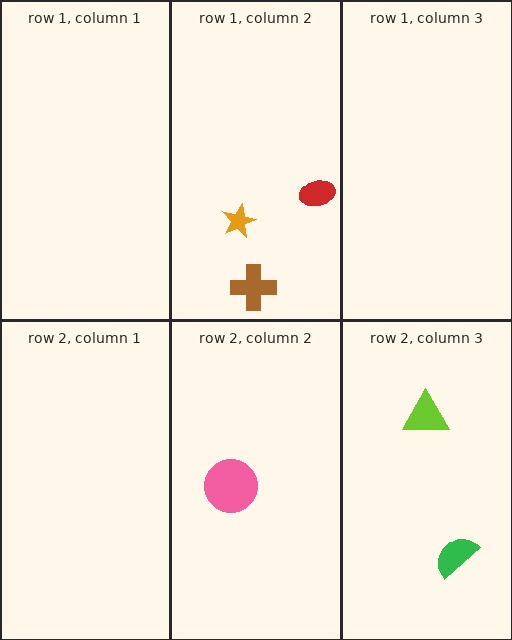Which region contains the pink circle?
The row 2, column 2 region.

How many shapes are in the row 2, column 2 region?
1.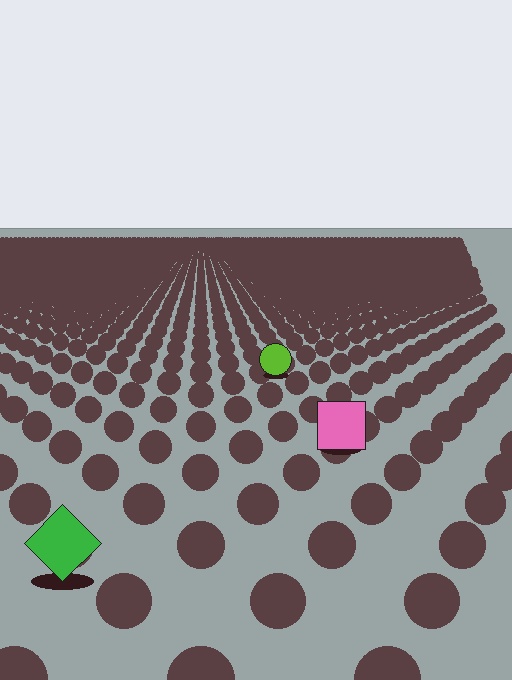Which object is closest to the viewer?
The green diamond is closest. The texture marks near it are larger and more spread out.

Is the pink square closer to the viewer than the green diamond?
No. The green diamond is closer — you can tell from the texture gradient: the ground texture is coarser near it.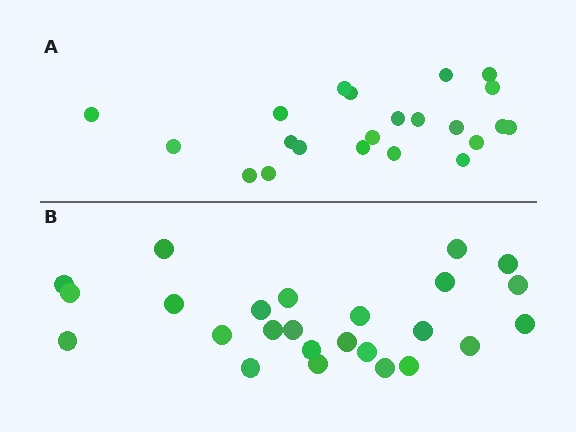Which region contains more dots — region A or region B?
Region B (the bottom region) has more dots.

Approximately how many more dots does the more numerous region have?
Region B has just a few more — roughly 2 or 3 more dots than region A.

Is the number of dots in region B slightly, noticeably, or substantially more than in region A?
Region B has only slightly more — the two regions are fairly close. The ratio is roughly 1.1 to 1.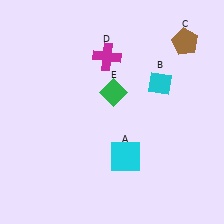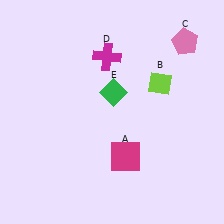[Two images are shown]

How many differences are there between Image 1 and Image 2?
There are 3 differences between the two images.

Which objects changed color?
A changed from cyan to magenta. B changed from cyan to lime. C changed from brown to pink.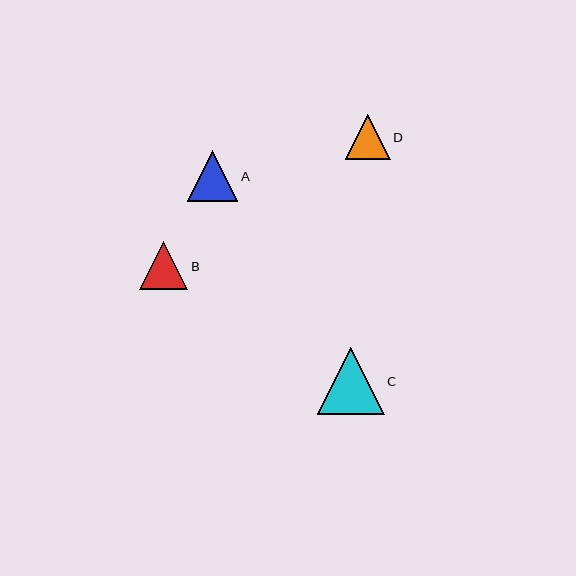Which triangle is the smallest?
Triangle D is the smallest with a size of approximately 45 pixels.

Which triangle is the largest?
Triangle C is the largest with a size of approximately 67 pixels.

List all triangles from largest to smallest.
From largest to smallest: C, A, B, D.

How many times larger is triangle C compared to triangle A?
Triangle C is approximately 1.3 times the size of triangle A.